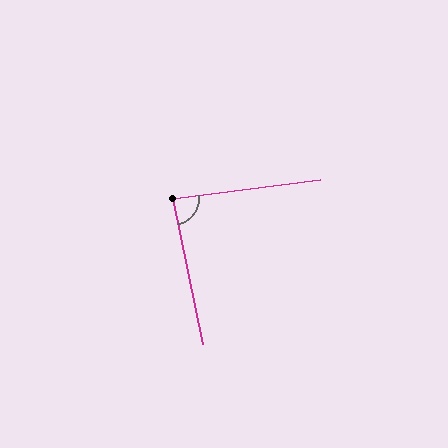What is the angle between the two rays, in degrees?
Approximately 86 degrees.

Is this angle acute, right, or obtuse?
It is approximately a right angle.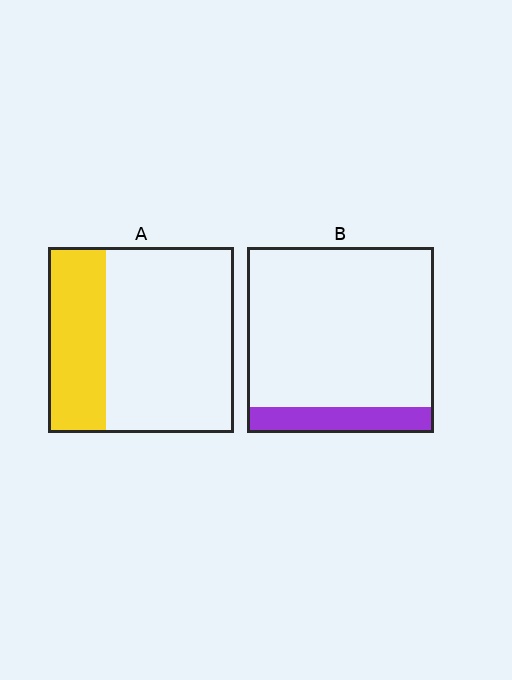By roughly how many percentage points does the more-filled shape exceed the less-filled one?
By roughly 15 percentage points (A over B).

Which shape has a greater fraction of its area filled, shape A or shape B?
Shape A.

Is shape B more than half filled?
No.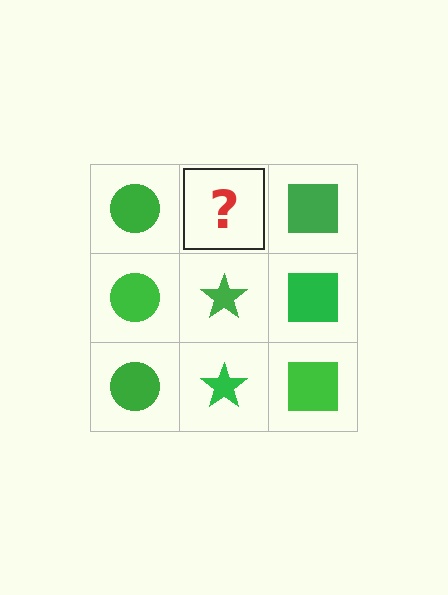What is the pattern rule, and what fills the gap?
The rule is that each column has a consistent shape. The gap should be filled with a green star.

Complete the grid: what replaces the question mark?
The question mark should be replaced with a green star.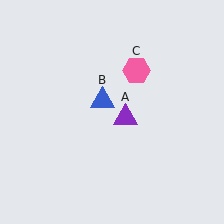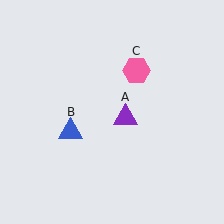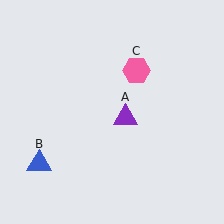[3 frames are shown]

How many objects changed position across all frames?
1 object changed position: blue triangle (object B).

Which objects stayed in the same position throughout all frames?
Purple triangle (object A) and pink hexagon (object C) remained stationary.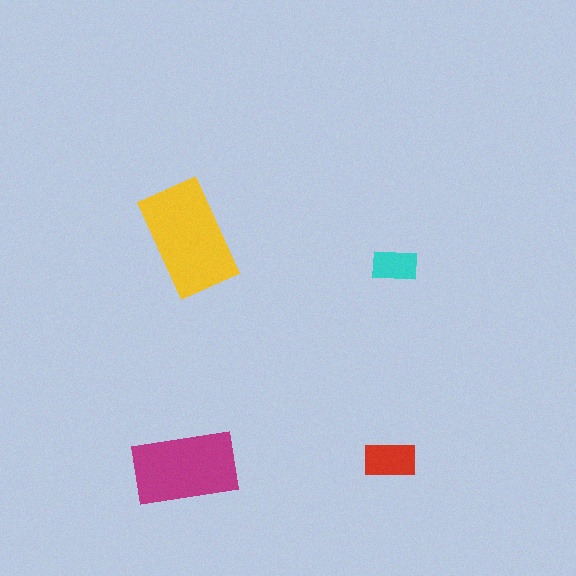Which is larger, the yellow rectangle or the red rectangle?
The yellow one.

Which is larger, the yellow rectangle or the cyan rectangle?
The yellow one.